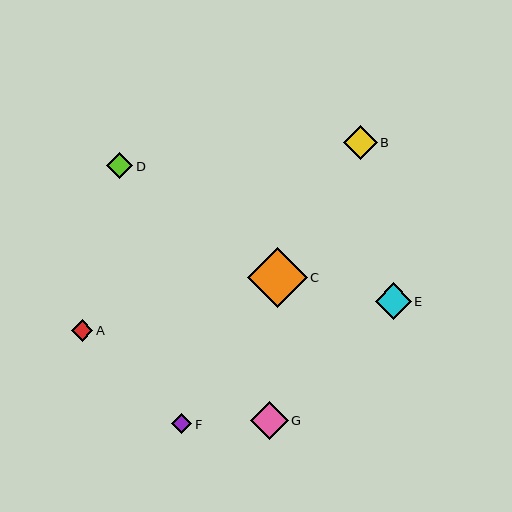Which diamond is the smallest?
Diamond F is the smallest with a size of approximately 20 pixels.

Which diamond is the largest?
Diamond C is the largest with a size of approximately 60 pixels.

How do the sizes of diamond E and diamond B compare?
Diamond E and diamond B are approximately the same size.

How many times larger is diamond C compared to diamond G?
Diamond C is approximately 1.6 times the size of diamond G.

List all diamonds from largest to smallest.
From largest to smallest: C, G, E, B, D, A, F.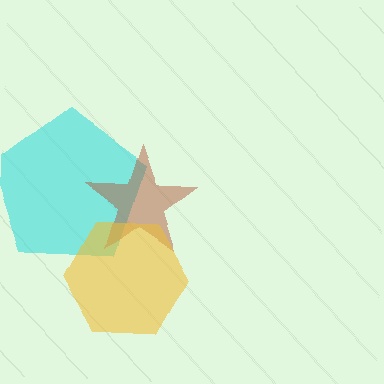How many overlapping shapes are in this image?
There are 3 overlapping shapes in the image.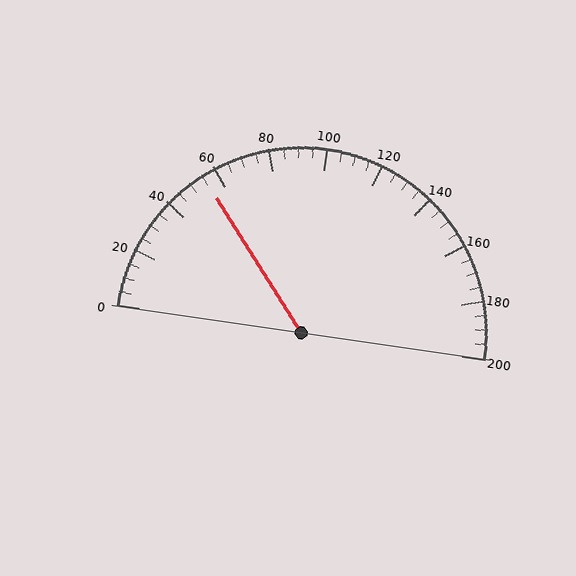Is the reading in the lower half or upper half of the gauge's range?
The reading is in the lower half of the range (0 to 200).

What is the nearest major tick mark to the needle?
The nearest major tick mark is 60.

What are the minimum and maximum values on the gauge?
The gauge ranges from 0 to 200.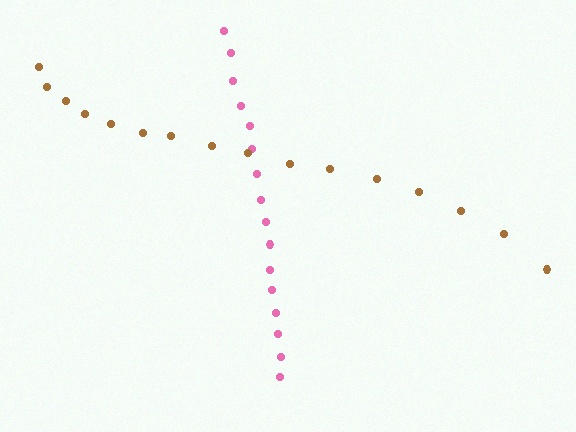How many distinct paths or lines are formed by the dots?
There are 2 distinct paths.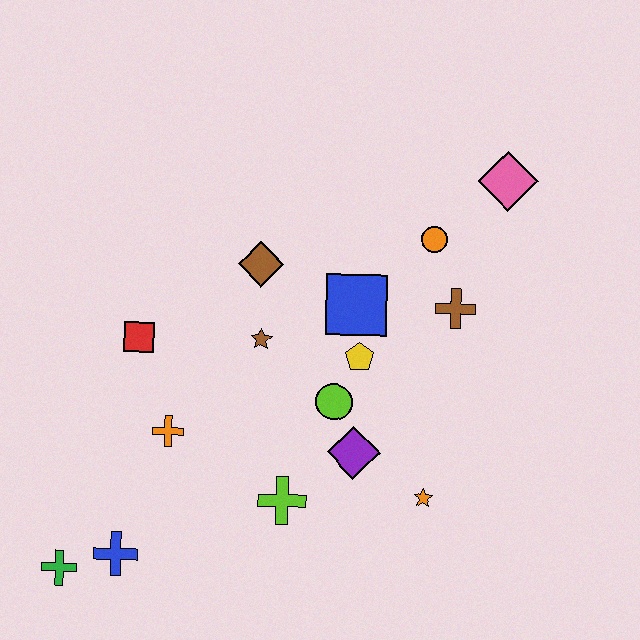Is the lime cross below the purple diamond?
Yes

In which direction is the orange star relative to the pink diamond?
The orange star is below the pink diamond.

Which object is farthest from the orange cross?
The pink diamond is farthest from the orange cross.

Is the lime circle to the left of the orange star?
Yes